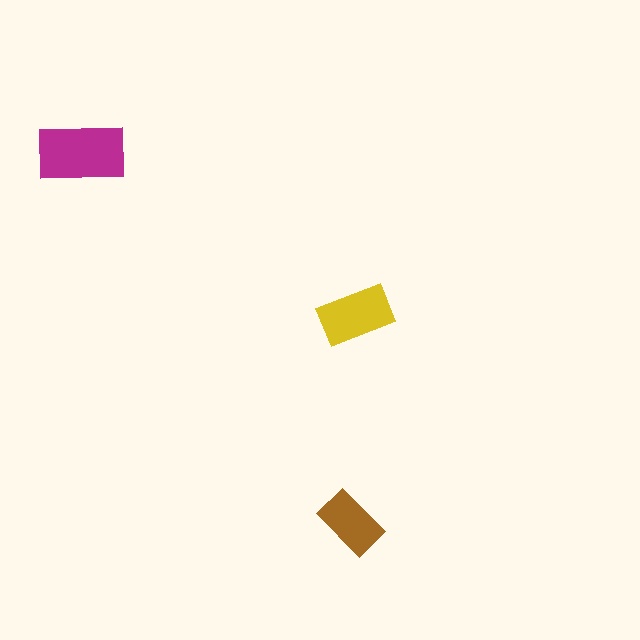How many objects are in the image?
There are 3 objects in the image.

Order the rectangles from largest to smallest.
the magenta one, the yellow one, the brown one.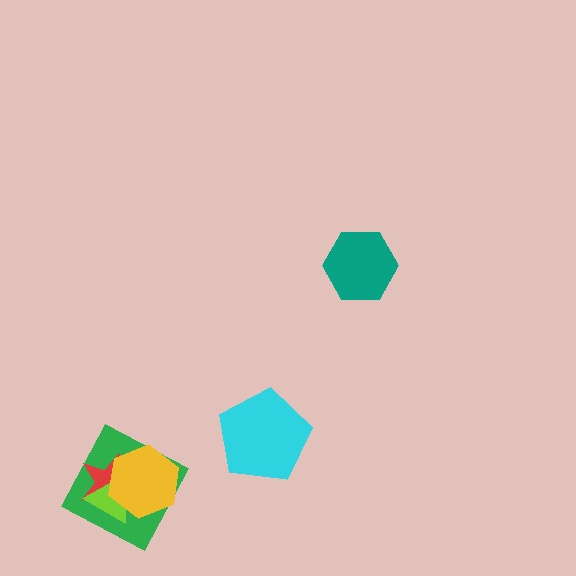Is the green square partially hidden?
Yes, it is partially covered by another shape.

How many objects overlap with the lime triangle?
3 objects overlap with the lime triangle.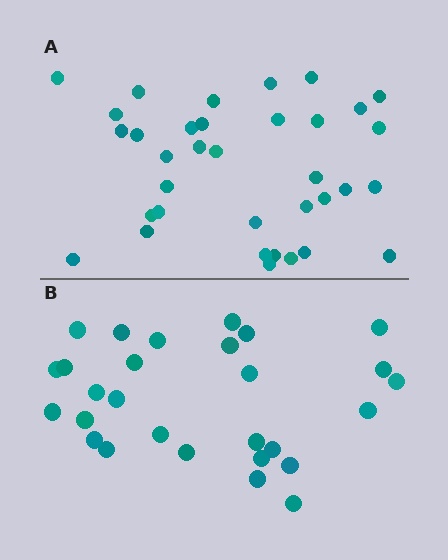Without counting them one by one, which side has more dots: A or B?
Region A (the top region) has more dots.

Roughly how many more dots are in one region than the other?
Region A has roughly 8 or so more dots than region B.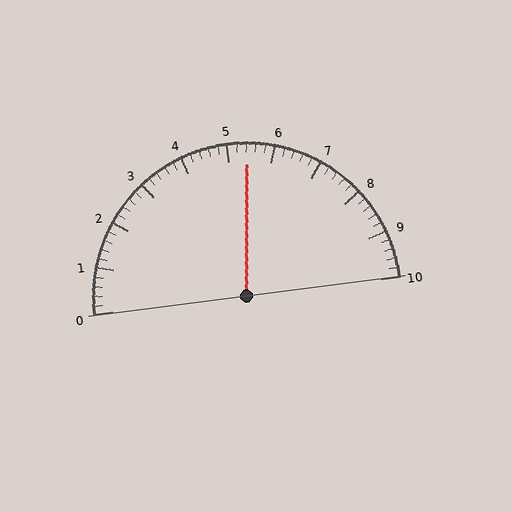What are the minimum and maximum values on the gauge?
The gauge ranges from 0 to 10.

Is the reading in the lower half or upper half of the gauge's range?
The reading is in the upper half of the range (0 to 10).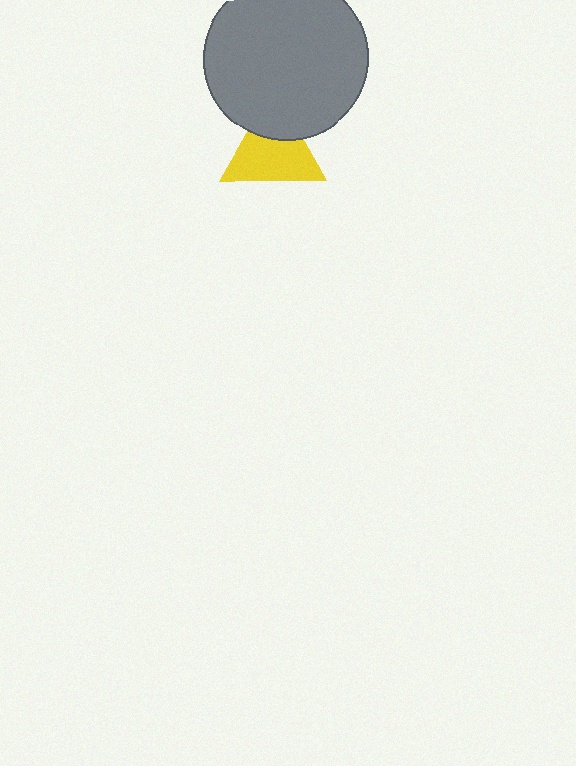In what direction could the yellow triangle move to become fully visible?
The yellow triangle could move down. That would shift it out from behind the gray circle entirely.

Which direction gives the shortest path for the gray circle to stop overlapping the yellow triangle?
Moving up gives the shortest separation.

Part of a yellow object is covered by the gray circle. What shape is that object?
It is a triangle.